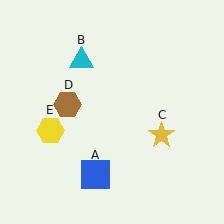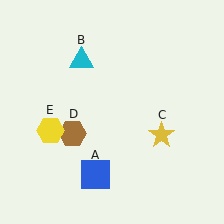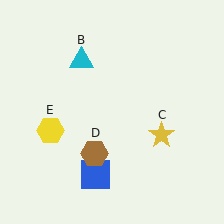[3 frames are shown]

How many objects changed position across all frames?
1 object changed position: brown hexagon (object D).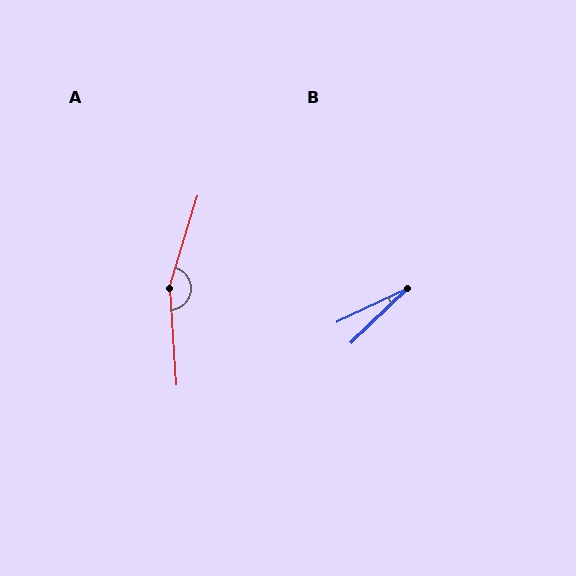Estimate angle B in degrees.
Approximately 19 degrees.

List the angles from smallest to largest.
B (19°), A (159°).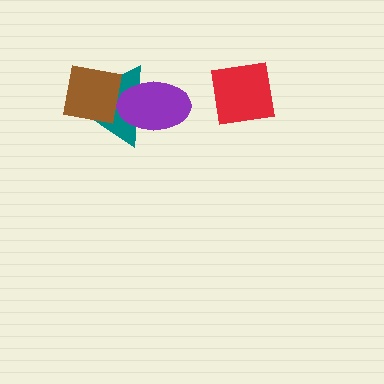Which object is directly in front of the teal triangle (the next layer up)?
The brown square is directly in front of the teal triangle.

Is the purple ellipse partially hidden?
No, no other shape covers it.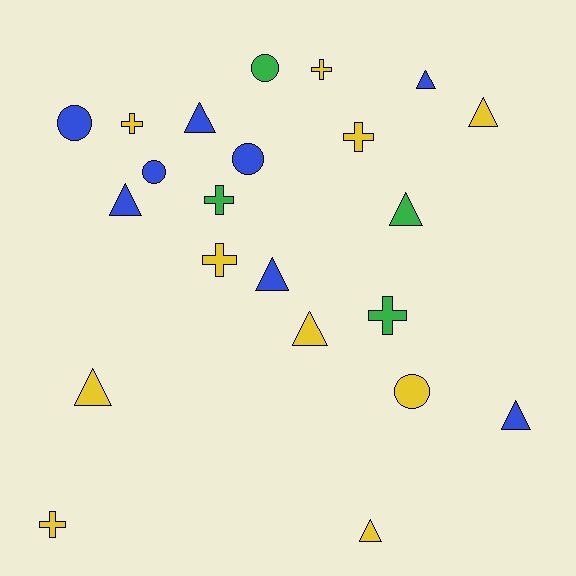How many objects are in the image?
There are 22 objects.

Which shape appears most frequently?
Triangle, with 10 objects.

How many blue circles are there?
There are 3 blue circles.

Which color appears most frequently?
Yellow, with 10 objects.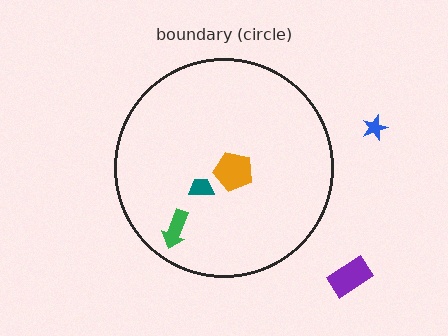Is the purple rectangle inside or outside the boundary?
Outside.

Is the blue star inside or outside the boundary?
Outside.